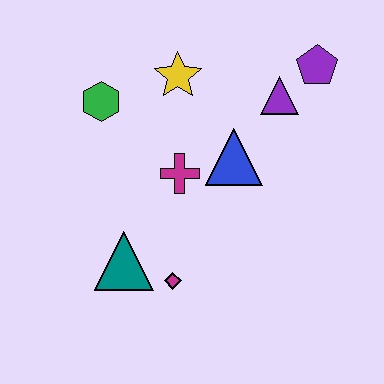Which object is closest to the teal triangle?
The magenta diamond is closest to the teal triangle.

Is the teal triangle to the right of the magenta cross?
No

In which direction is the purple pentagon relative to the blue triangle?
The purple pentagon is above the blue triangle.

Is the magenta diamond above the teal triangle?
No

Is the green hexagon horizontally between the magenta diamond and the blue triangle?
No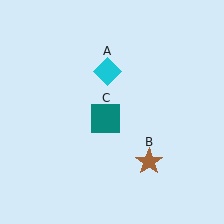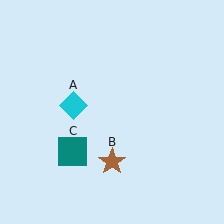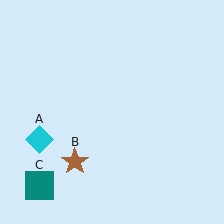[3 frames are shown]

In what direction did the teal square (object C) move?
The teal square (object C) moved down and to the left.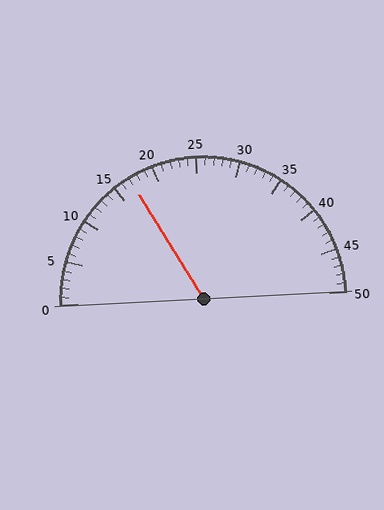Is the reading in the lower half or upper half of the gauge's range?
The reading is in the lower half of the range (0 to 50).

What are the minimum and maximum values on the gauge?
The gauge ranges from 0 to 50.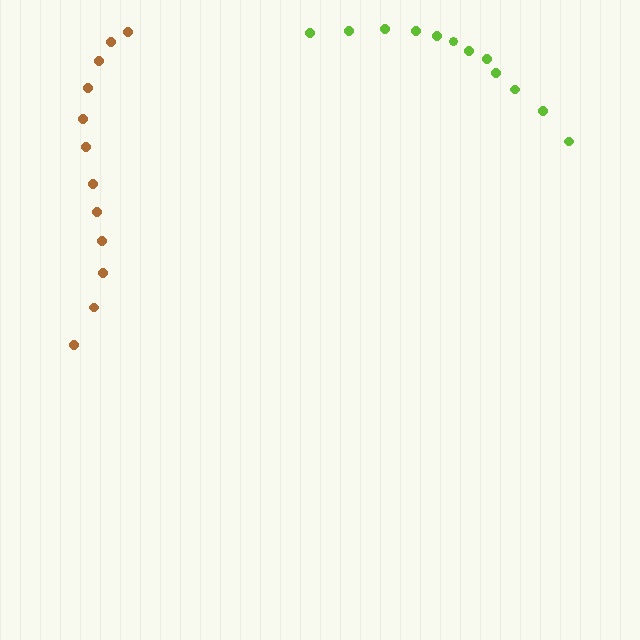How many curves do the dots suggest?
There are 2 distinct paths.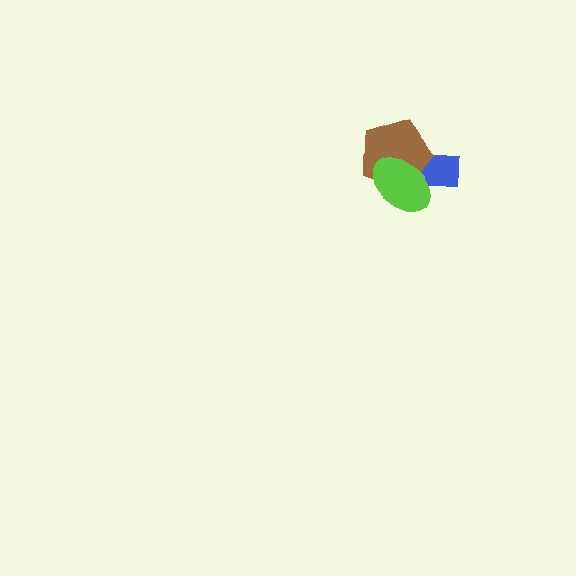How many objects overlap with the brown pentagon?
2 objects overlap with the brown pentagon.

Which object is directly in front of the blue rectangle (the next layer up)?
The brown pentagon is directly in front of the blue rectangle.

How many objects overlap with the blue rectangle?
2 objects overlap with the blue rectangle.